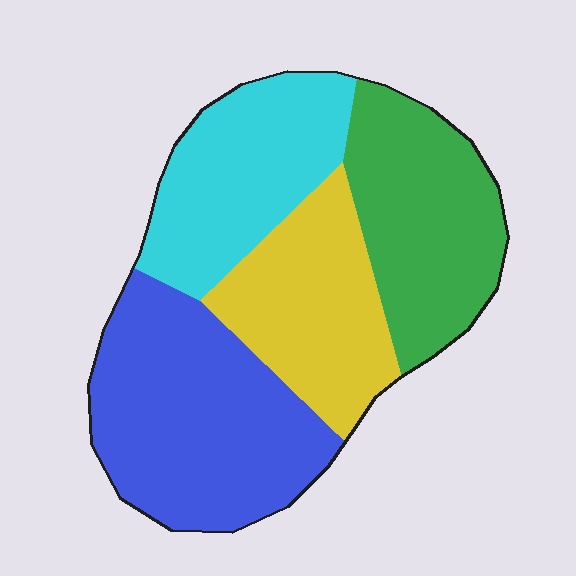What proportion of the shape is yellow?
Yellow covers around 20% of the shape.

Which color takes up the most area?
Blue, at roughly 30%.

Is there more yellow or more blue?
Blue.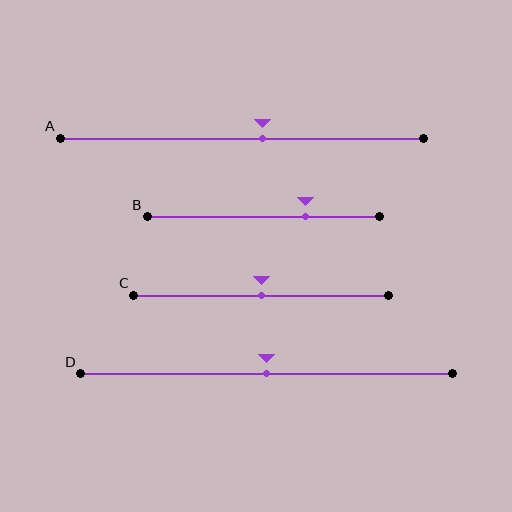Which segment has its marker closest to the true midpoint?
Segment C has its marker closest to the true midpoint.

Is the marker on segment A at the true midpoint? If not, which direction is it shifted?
No, the marker on segment A is shifted to the right by about 6% of the segment length.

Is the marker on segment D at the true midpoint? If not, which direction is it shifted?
Yes, the marker on segment D is at the true midpoint.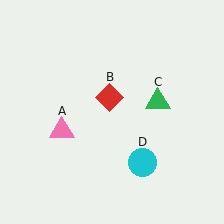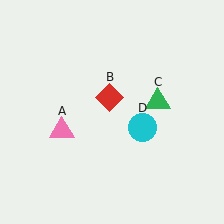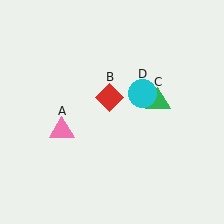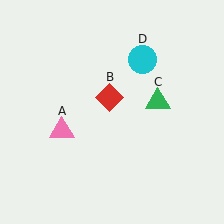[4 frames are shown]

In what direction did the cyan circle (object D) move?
The cyan circle (object D) moved up.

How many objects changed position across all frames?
1 object changed position: cyan circle (object D).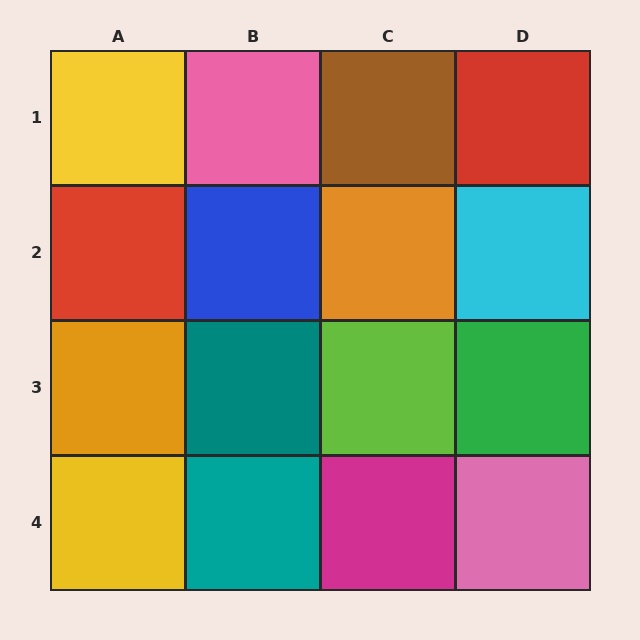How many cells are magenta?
1 cell is magenta.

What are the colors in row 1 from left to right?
Yellow, pink, brown, red.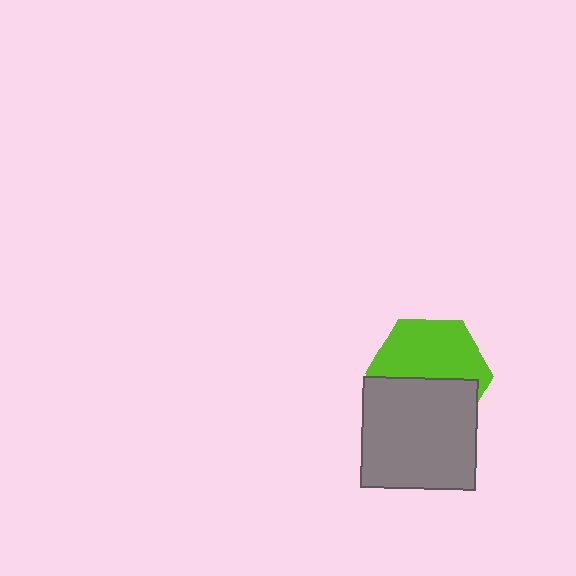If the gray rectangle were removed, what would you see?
You would see the complete lime hexagon.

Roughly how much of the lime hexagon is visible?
About half of it is visible (roughly 54%).